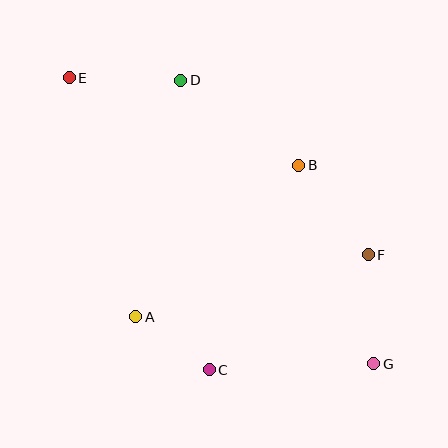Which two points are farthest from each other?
Points E and G are farthest from each other.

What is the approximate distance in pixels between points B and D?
The distance between B and D is approximately 145 pixels.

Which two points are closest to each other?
Points A and C are closest to each other.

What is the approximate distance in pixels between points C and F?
The distance between C and F is approximately 196 pixels.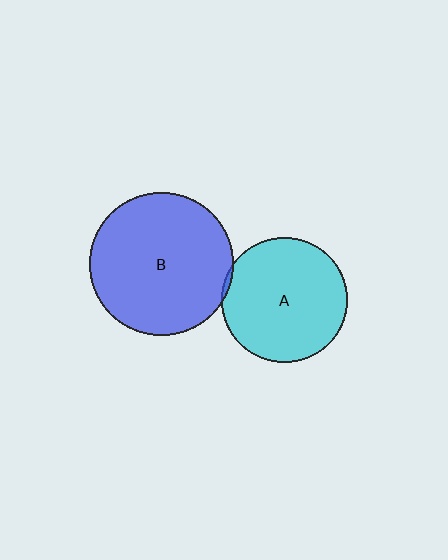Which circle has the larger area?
Circle B (blue).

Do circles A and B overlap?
Yes.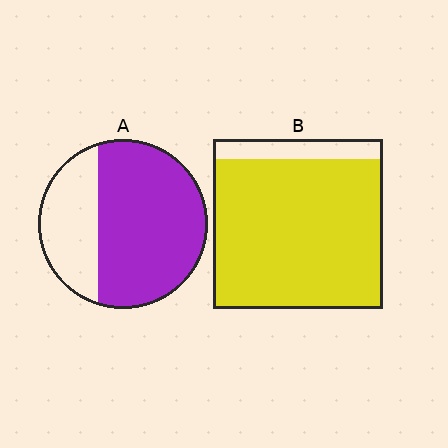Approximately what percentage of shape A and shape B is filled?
A is approximately 70% and B is approximately 90%.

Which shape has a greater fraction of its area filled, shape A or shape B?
Shape B.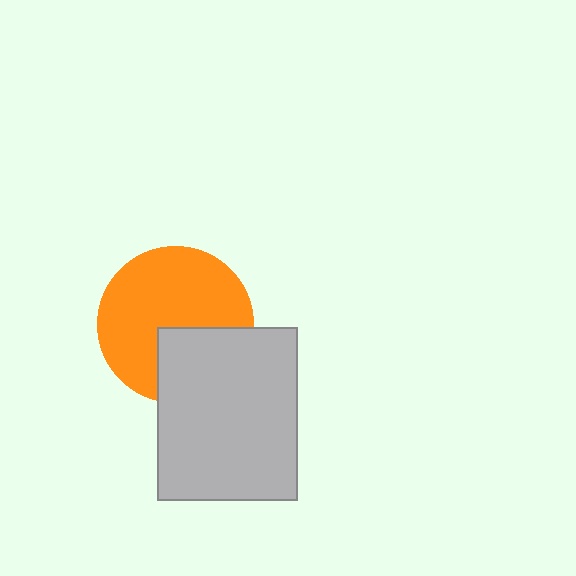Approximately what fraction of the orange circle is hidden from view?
Roughly 31% of the orange circle is hidden behind the light gray rectangle.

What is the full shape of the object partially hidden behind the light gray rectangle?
The partially hidden object is an orange circle.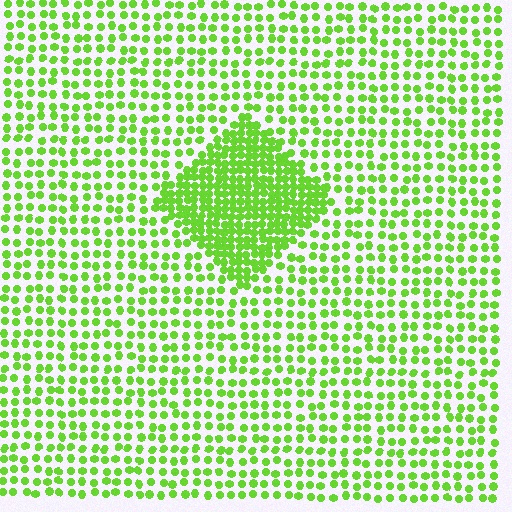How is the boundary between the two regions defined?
The boundary is defined by a change in element density (approximately 2.2x ratio). All elements are the same color, size, and shape.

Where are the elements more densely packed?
The elements are more densely packed inside the diamond boundary.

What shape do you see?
I see a diamond.